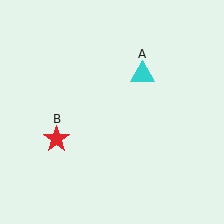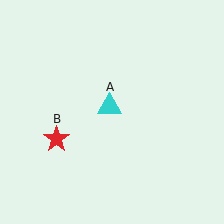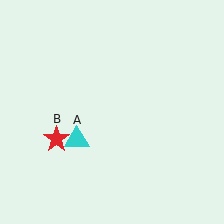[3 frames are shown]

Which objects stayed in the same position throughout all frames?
Red star (object B) remained stationary.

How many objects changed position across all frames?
1 object changed position: cyan triangle (object A).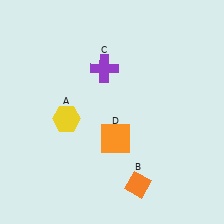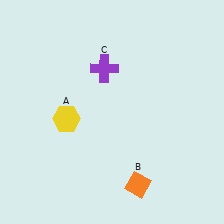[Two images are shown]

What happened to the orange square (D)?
The orange square (D) was removed in Image 2. It was in the bottom-right area of Image 1.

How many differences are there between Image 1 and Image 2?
There is 1 difference between the two images.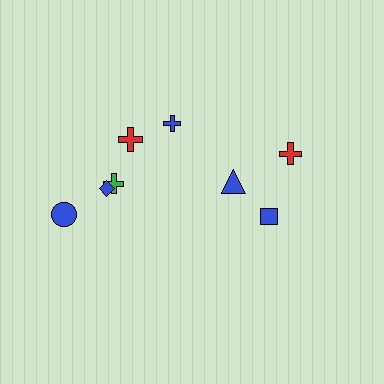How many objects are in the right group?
There are 3 objects.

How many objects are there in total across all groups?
There are 8 objects.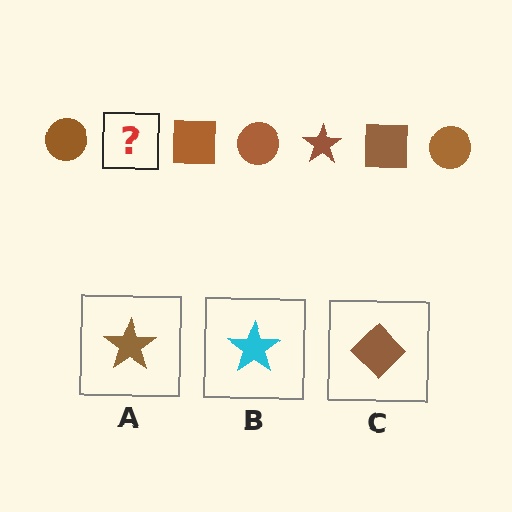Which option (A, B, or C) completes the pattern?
A.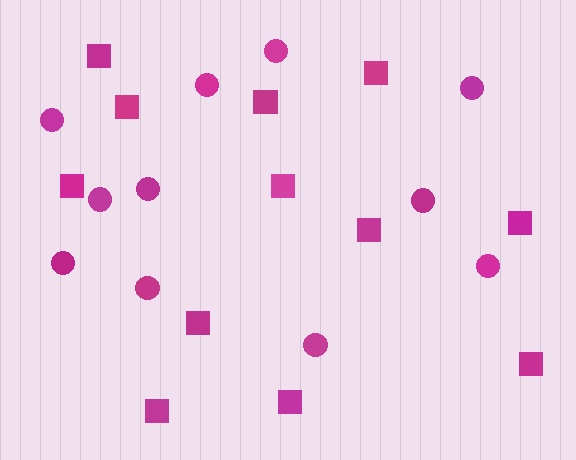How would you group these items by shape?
There are 2 groups: one group of squares (12) and one group of circles (11).